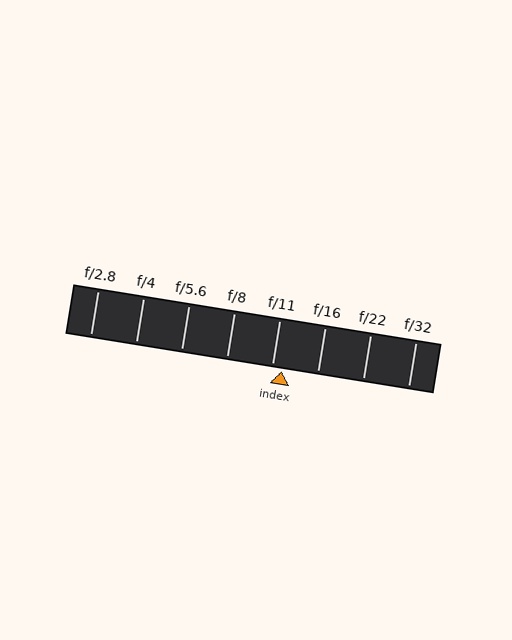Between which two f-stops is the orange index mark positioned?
The index mark is between f/11 and f/16.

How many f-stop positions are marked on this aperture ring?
There are 8 f-stop positions marked.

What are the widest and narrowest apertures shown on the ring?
The widest aperture shown is f/2.8 and the narrowest is f/32.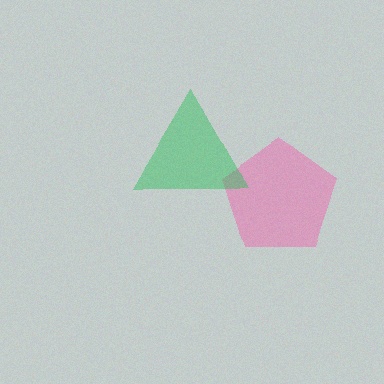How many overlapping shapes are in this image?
There are 2 overlapping shapes in the image.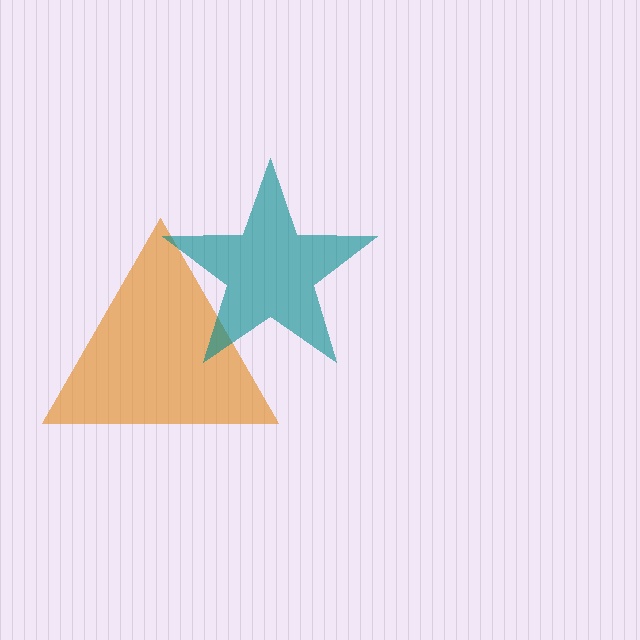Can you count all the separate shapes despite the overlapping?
Yes, there are 2 separate shapes.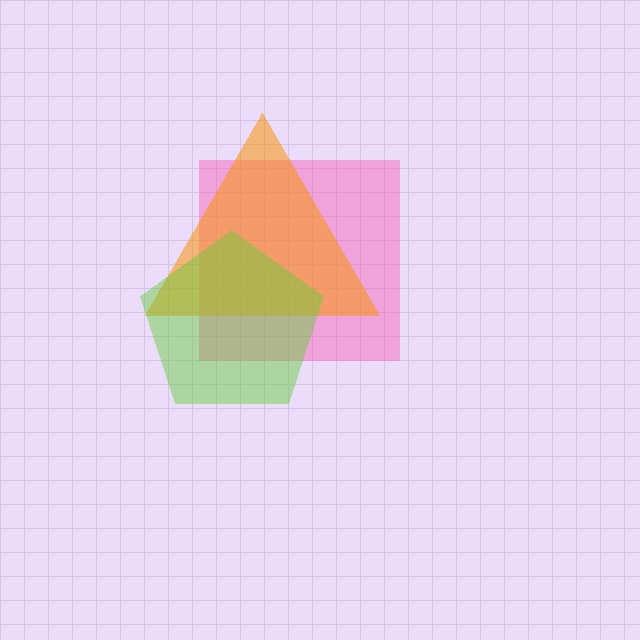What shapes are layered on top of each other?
The layered shapes are: a pink square, an orange triangle, a lime pentagon.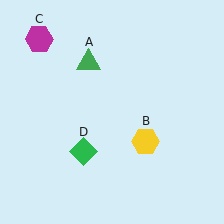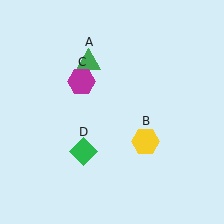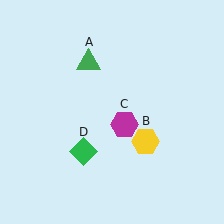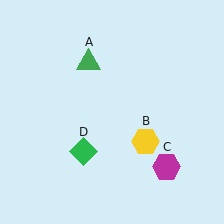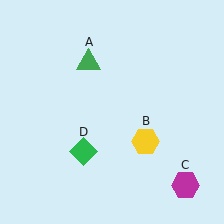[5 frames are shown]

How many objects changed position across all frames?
1 object changed position: magenta hexagon (object C).